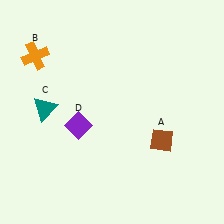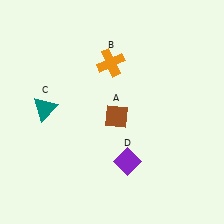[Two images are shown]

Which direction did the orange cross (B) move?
The orange cross (B) moved right.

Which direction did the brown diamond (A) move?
The brown diamond (A) moved left.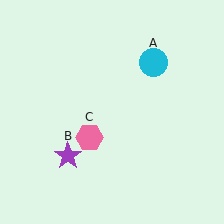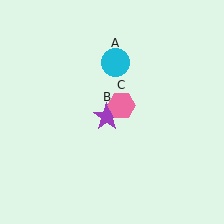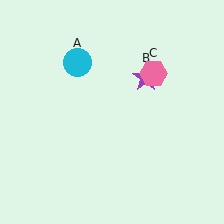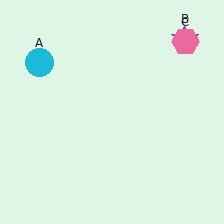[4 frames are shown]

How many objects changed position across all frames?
3 objects changed position: cyan circle (object A), purple star (object B), pink hexagon (object C).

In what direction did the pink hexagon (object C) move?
The pink hexagon (object C) moved up and to the right.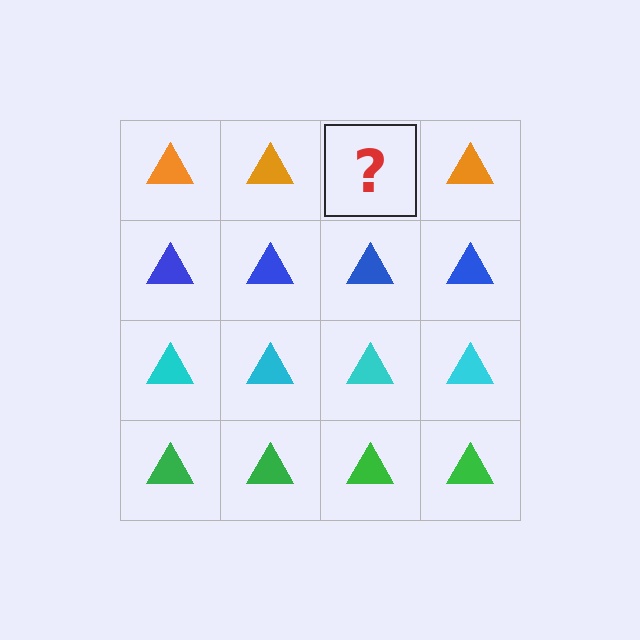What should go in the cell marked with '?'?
The missing cell should contain an orange triangle.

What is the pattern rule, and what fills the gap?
The rule is that each row has a consistent color. The gap should be filled with an orange triangle.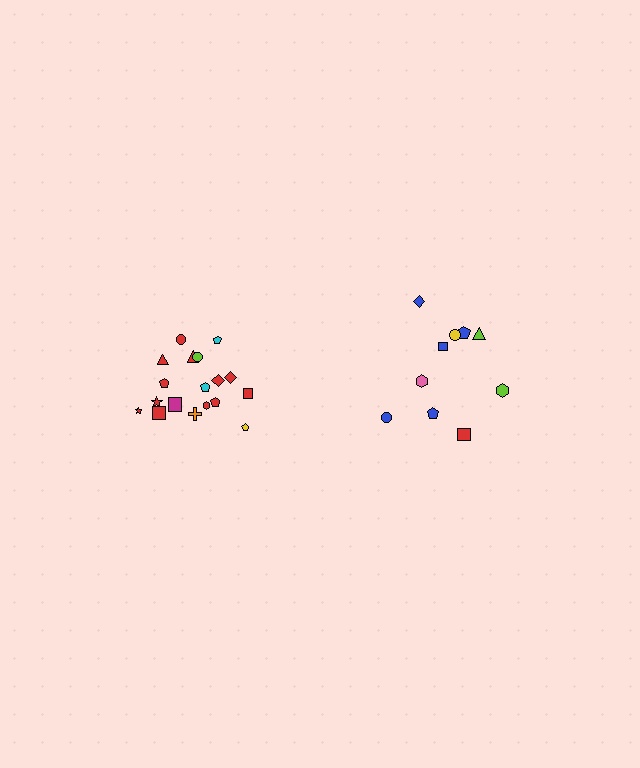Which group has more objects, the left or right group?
The left group.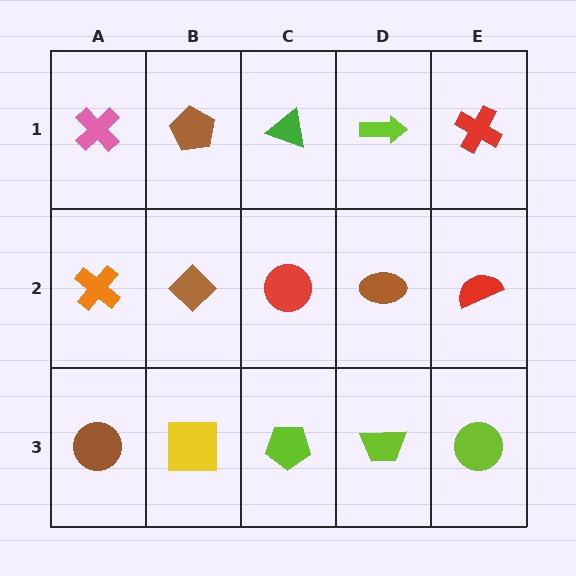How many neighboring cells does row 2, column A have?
3.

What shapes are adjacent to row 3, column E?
A red semicircle (row 2, column E), a lime trapezoid (row 3, column D).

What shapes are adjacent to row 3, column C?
A red circle (row 2, column C), a yellow square (row 3, column B), a lime trapezoid (row 3, column D).